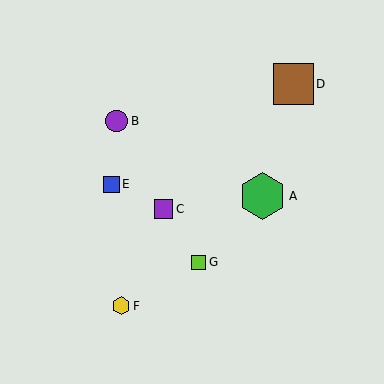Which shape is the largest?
The green hexagon (labeled A) is the largest.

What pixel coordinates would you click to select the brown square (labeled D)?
Click at (293, 84) to select the brown square D.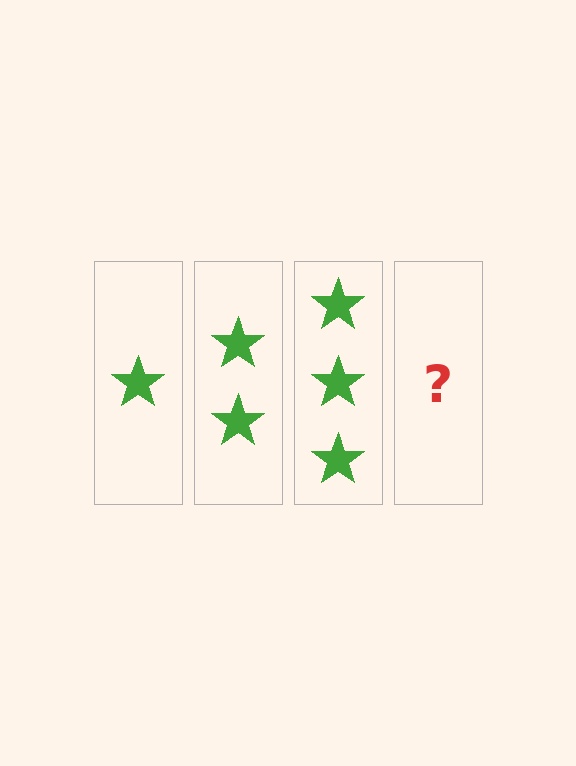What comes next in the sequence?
The next element should be 4 stars.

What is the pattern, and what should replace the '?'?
The pattern is that each step adds one more star. The '?' should be 4 stars.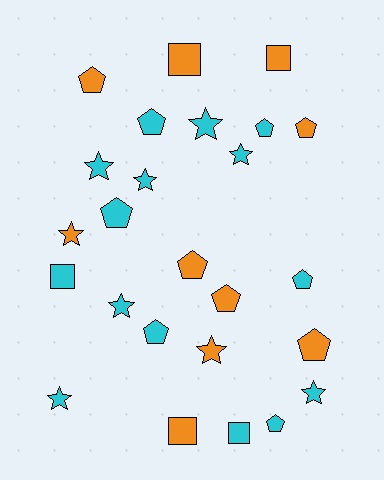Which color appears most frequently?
Cyan, with 15 objects.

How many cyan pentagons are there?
There are 6 cyan pentagons.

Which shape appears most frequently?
Pentagon, with 11 objects.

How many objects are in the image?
There are 25 objects.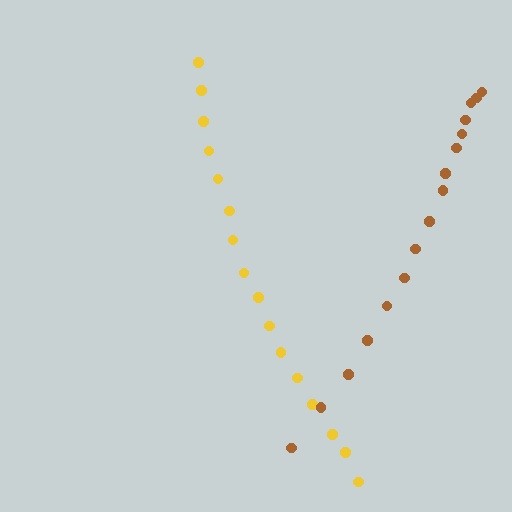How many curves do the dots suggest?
There are 2 distinct paths.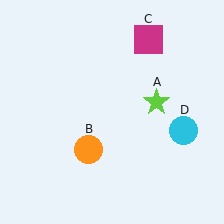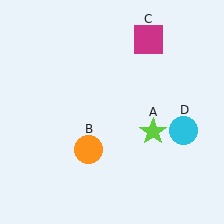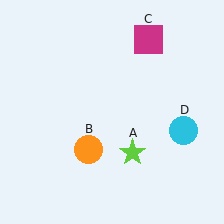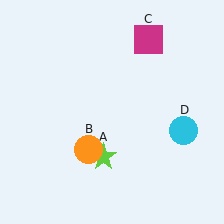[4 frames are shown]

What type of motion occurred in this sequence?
The lime star (object A) rotated clockwise around the center of the scene.